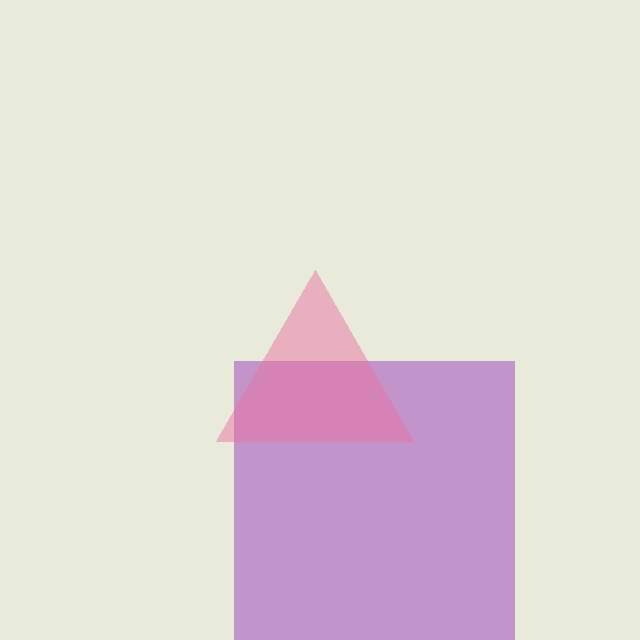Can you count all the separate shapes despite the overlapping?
Yes, there are 2 separate shapes.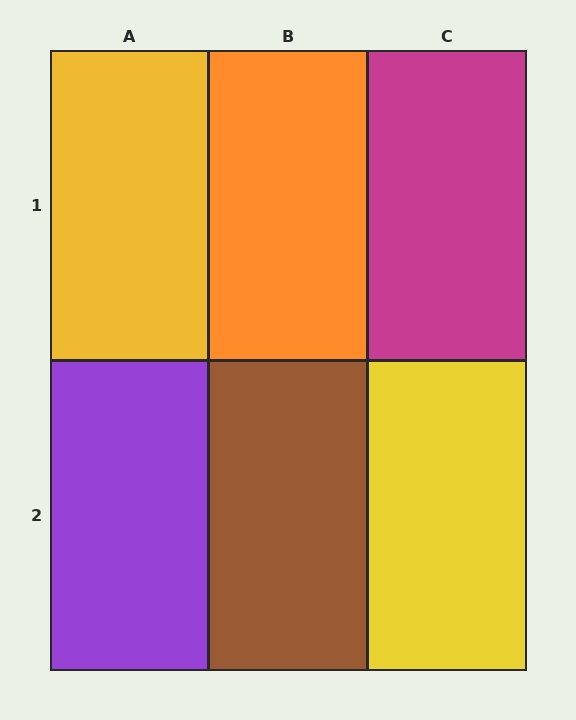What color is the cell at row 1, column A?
Yellow.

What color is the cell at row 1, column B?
Orange.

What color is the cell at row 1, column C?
Magenta.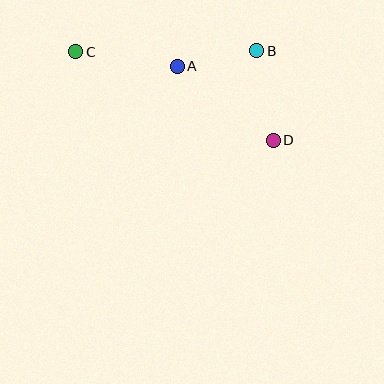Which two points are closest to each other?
Points A and B are closest to each other.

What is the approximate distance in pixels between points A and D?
The distance between A and D is approximately 121 pixels.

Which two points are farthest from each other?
Points C and D are farthest from each other.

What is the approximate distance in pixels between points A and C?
The distance between A and C is approximately 102 pixels.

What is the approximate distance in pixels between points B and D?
The distance between B and D is approximately 91 pixels.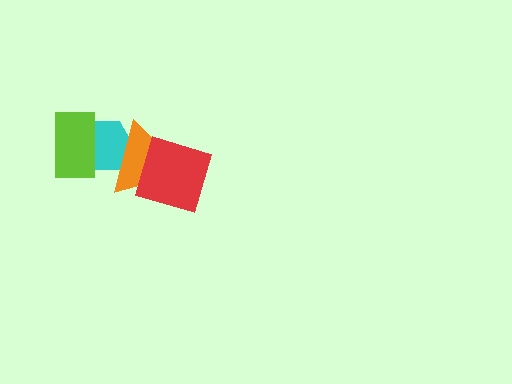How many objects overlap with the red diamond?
1 object overlaps with the red diamond.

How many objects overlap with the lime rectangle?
1 object overlaps with the lime rectangle.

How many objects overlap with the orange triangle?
2 objects overlap with the orange triangle.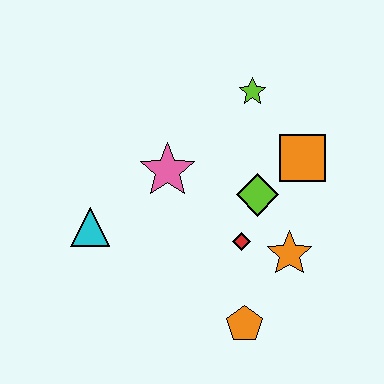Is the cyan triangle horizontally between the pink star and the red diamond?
No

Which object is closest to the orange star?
The red diamond is closest to the orange star.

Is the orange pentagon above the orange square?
No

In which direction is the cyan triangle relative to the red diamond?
The cyan triangle is to the left of the red diamond.